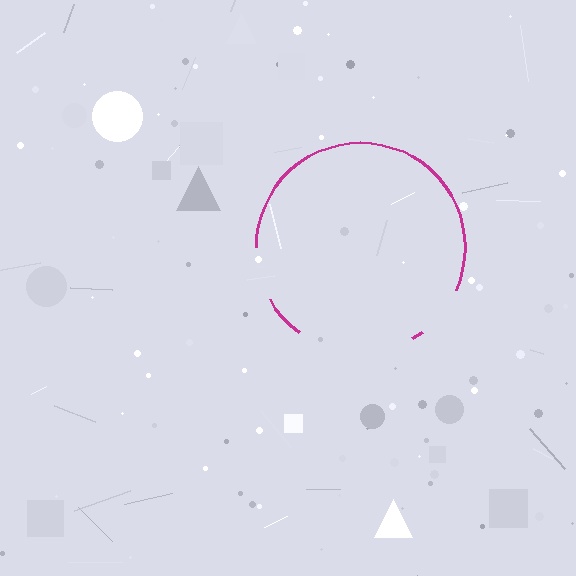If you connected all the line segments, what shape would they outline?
They would outline a circle.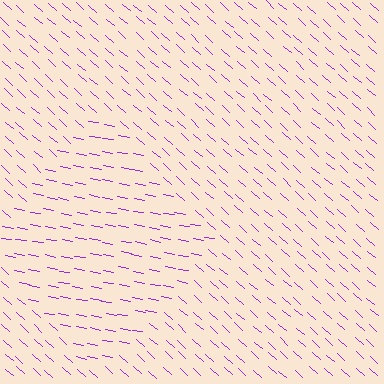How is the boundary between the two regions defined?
The boundary is defined purely by a change in line orientation (approximately 31 degrees difference). All lines are the same color and thickness.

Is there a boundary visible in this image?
Yes, there is a texture boundary formed by a change in line orientation.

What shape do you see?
I see a diamond.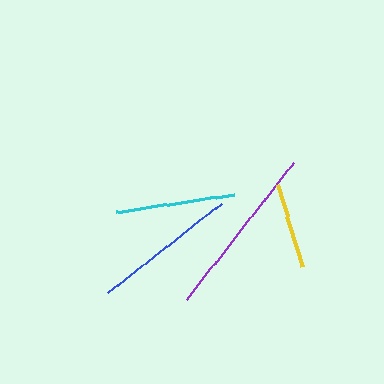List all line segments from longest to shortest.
From longest to shortest: purple, blue, cyan, yellow.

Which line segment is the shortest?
The yellow line is the shortest at approximately 86 pixels.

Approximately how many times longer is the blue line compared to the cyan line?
The blue line is approximately 1.2 times the length of the cyan line.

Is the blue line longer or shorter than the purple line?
The purple line is longer than the blue line.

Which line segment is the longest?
The purple line is the longest at approximately 173 pixels.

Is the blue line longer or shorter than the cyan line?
The blue line is longer than the cyan line.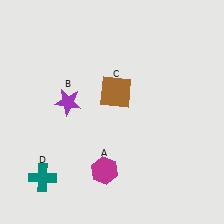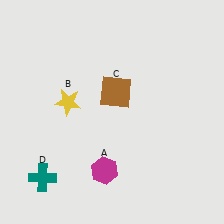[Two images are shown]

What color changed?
The star (B) changed from purple in Image 1 to yellow in Image 2.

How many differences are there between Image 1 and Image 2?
There is 1 difference between the two images.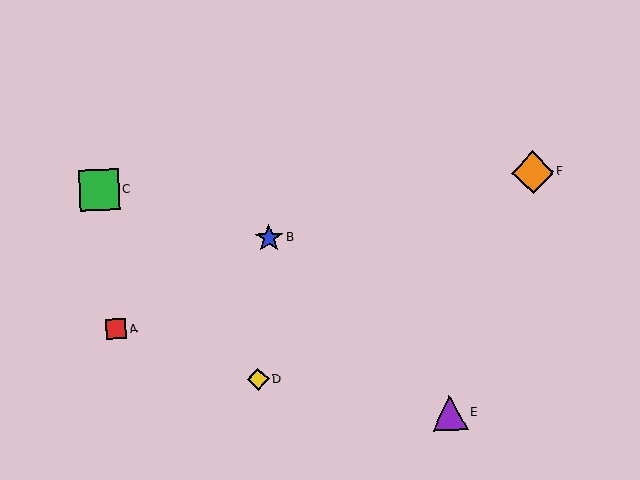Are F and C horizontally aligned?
Yes, both are at y≈172.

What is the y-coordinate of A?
Object A is at y≈329.